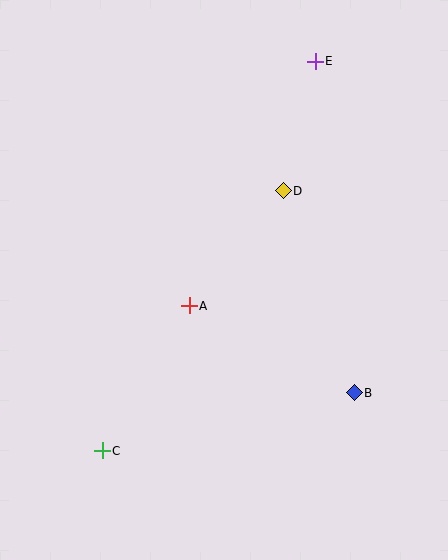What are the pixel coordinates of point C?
Point C is at (102, 451).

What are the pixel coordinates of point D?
Point D is at (283, 191).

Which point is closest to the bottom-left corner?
Point C is closest to the bottom-left corner.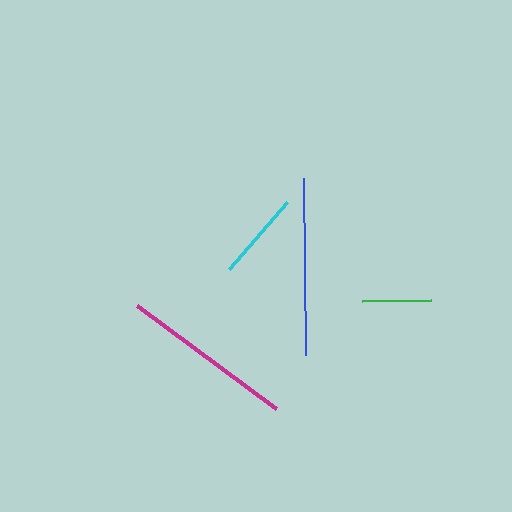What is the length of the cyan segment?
The cyan segment is approximately 89 pixels long.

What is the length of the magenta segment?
The magenta segment is approximately 173 pixels long.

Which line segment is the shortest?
The green line is the shortest at approximately 69 pixels.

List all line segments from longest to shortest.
From longest to shortest: blue, magenta, cyan, green.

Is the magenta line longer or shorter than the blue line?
The blue line is longer than the magenta line.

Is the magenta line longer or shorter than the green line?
The magenta line is longer than the green line.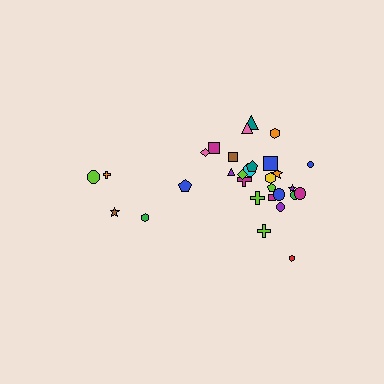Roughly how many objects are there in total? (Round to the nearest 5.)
Roughly 30 objects in total.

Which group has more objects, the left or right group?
The right group.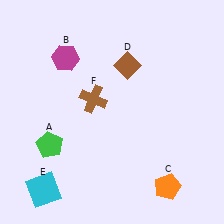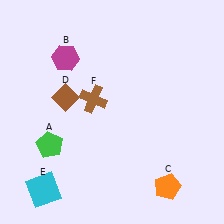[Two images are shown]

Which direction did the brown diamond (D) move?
The brown diamond (D) moved left.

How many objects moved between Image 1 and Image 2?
1 object moved between the two images.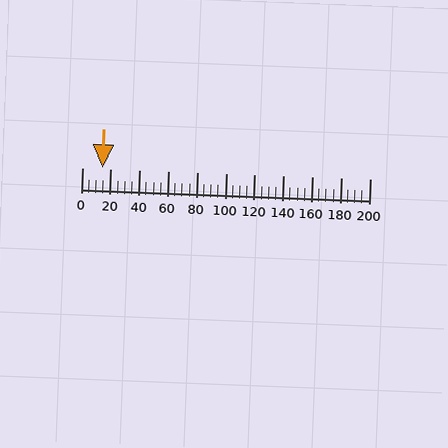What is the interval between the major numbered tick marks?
The major tick marks are spaced 20 units apart.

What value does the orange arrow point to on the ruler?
The orange arrow points to approximately 14.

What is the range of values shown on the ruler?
The ruler shows values from 0 to 200.